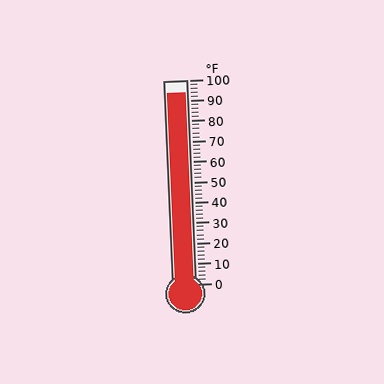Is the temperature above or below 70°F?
The temperature is above 70°F.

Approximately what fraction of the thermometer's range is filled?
The thermometer is filled to approximately 95% of its range.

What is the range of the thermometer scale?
The thermometer scale ranges from 0°F to 100°F.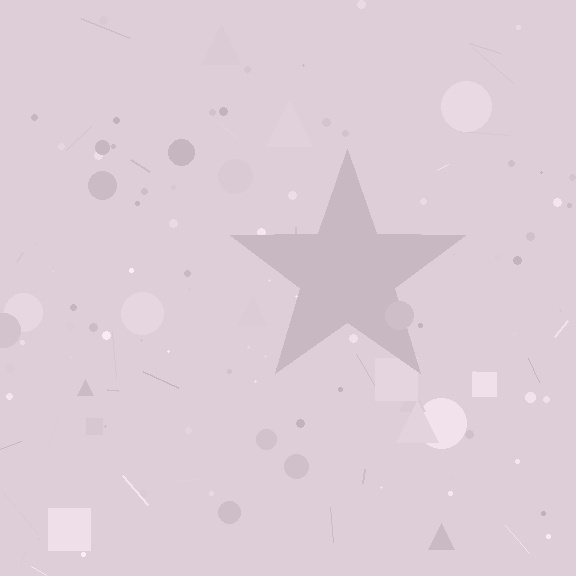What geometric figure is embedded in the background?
A star is embedded in the background.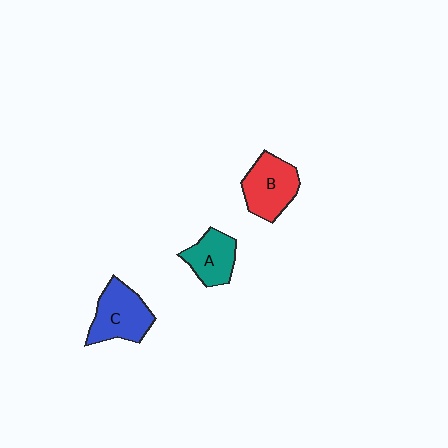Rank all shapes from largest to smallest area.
From largest to smallest: C (blue), B (red), A (teal).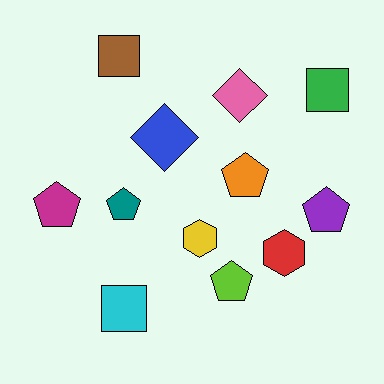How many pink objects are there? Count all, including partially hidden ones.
There is 1 pink object.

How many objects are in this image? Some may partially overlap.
There are 12 objects.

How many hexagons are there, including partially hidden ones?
There are 2 hexagons.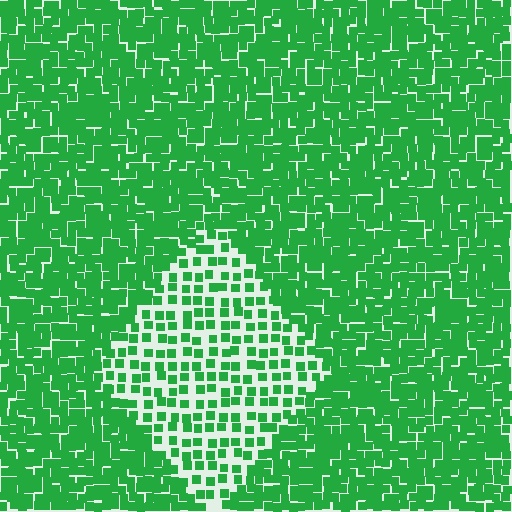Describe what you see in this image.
The image contains small green elements arranged at two different densities. A diamond-shaped region is visible where the elements are less densely packed than the surrounding area.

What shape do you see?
I see a diamond.